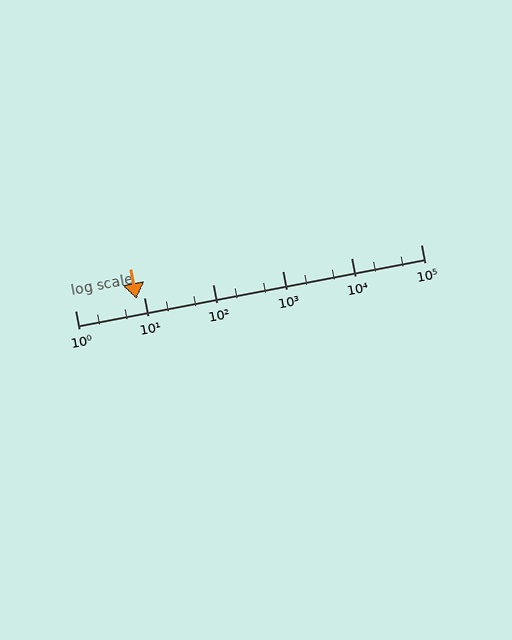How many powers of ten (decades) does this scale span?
The scale spans 5 decades, from 1 to 100000.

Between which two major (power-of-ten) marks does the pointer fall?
The pointer is between 1 and 10.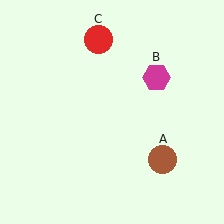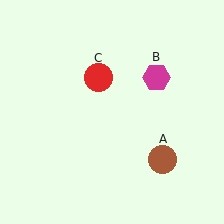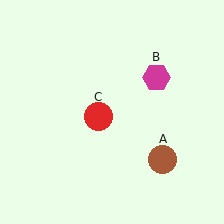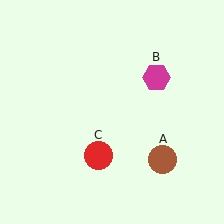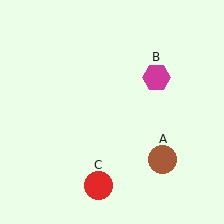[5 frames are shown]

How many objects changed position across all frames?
1 object changed position: red circle (object C).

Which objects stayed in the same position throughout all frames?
Brown circle (object A) and magenta hexagon (object B) remained stationary.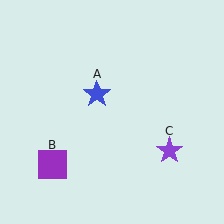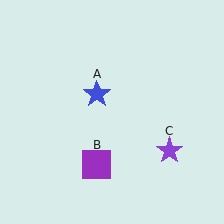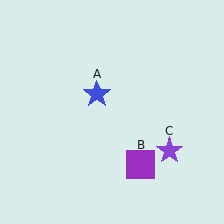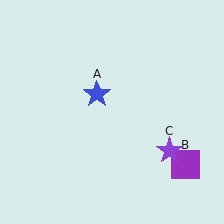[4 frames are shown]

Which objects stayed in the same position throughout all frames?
Blue star (object A) and purple star (object C) remained stationary.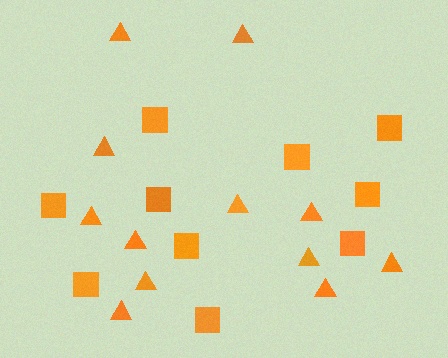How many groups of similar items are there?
There are 2 groups: one group of triangles (12) and one group of squares (10).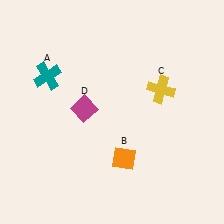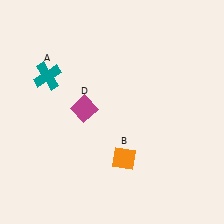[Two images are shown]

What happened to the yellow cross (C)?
The yellow cross (C) was removed in Image 2. It was in the top-right area of Image 1.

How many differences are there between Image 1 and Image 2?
There is 1 difference between the two images.